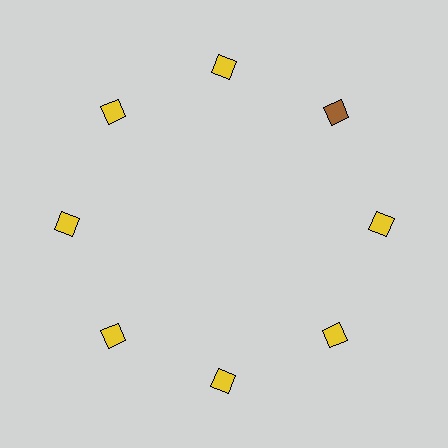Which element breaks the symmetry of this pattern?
The brown diamond at roughly the 2 o'clock position breaks the symmetry. All other shapes are yellow diamonds.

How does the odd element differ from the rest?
It has a different color: brown instead of yellow.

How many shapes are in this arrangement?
There are 8 shapes arranged in a ring pattern.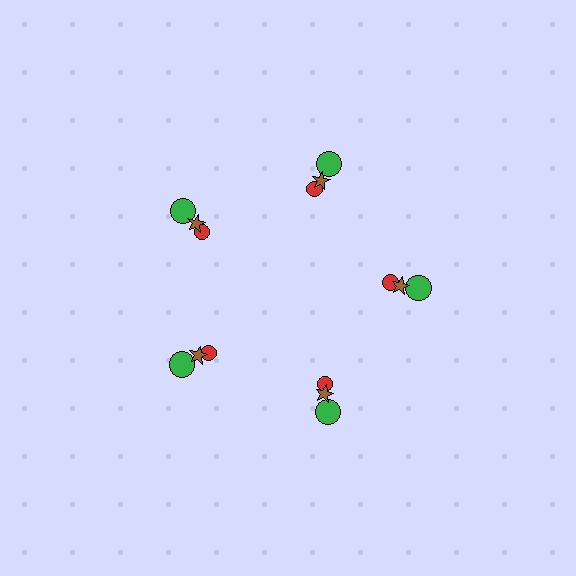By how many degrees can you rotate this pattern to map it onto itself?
The pattern maps onto itself every 72 degrees of rotation.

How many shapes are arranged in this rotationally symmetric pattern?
There are 15 shapes, arranged in 5 groups of 3.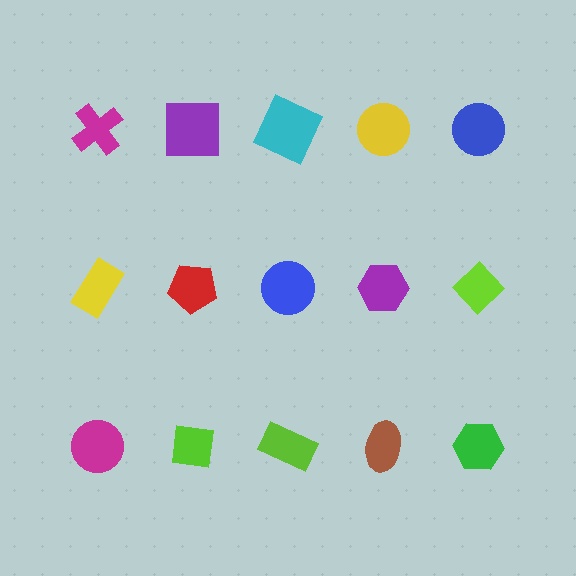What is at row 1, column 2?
A purple square.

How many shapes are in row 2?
5 shapes.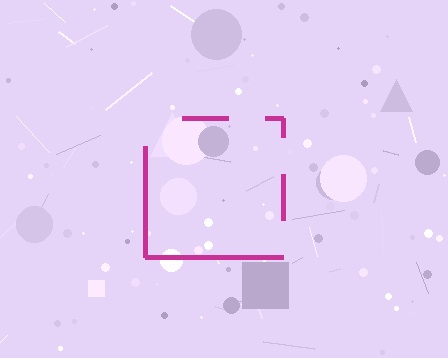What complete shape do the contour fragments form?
The contour fragments form a square.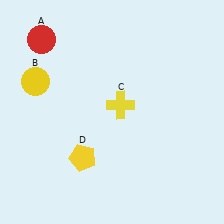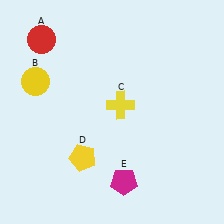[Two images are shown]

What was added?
A magenta pentagon (E) was added in Image 2.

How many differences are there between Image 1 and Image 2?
There is 1 difference between the two images.